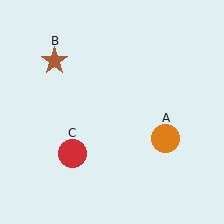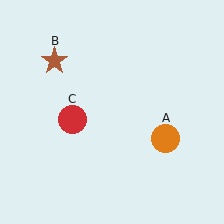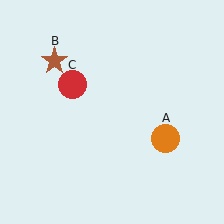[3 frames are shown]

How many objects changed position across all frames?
1 object changed position: red circle (object C).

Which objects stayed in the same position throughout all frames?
Orange circle (object A) and brown star (object B) remained stationary.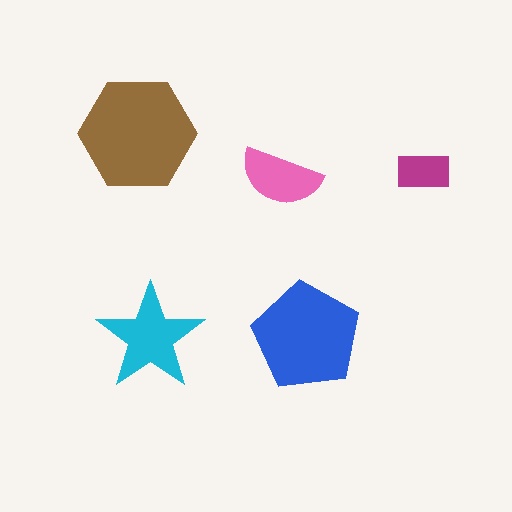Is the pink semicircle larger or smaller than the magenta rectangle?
Larger.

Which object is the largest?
The brown hexagon.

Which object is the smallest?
The magenta rectangle.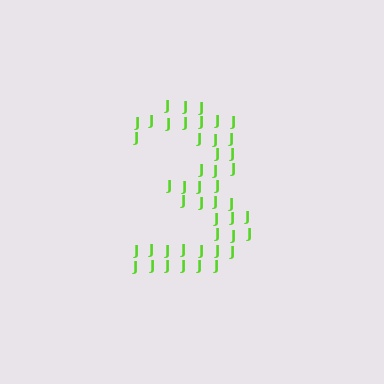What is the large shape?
The large shape is the digit 3.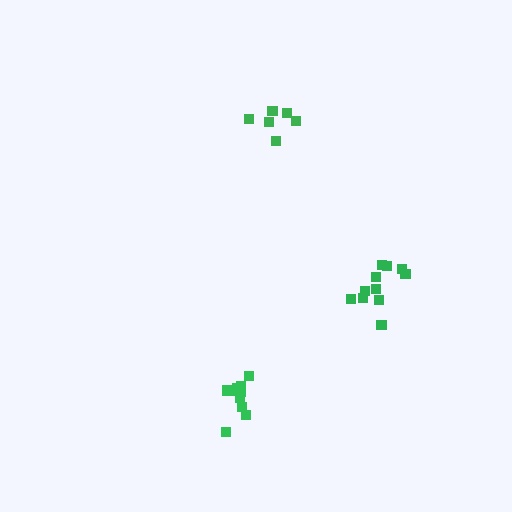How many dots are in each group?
Group 1: 10 dots, Group 2: 11 dots, Group 3: 6 dots (27 total).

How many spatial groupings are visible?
There are 3 spatial groupings.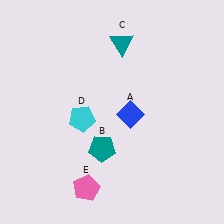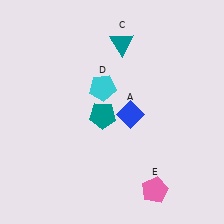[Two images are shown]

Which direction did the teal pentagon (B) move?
The teal pentagon (B) moved up.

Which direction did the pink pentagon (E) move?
The pink pentagon (E) moved right.